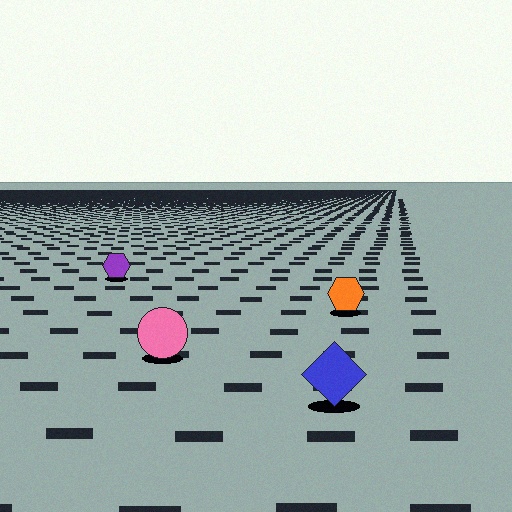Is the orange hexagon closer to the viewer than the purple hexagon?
Yes. The orange hexagon is closer — you can tell from the texture gradient: the ground texture is coarser near it.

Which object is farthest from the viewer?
The purple hexagon is farthest from the viewer. It appears smaller and the ground texture around it is denser.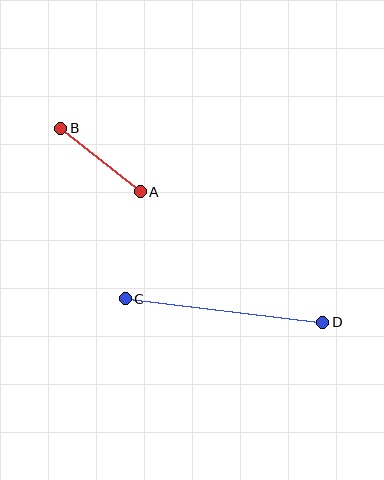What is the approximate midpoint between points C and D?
The midpoint is at approximately (224, 310) pixels.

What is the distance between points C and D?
The distance is approximately 199 pixels.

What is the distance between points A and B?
The distance is approximately 102 pixels.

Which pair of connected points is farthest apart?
Points C and D are farthest apart.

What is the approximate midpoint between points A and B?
The midpoint is at approximately (100, 160) pixels.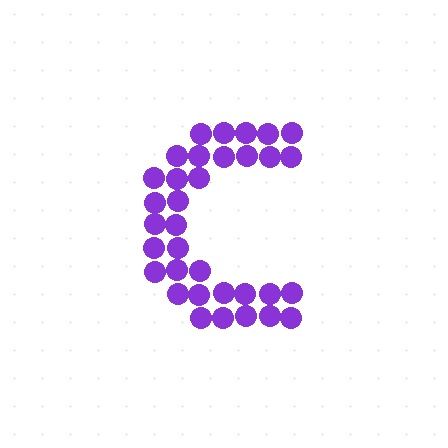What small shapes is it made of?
It is made of small circles.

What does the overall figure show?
The overall figure shows the letter C.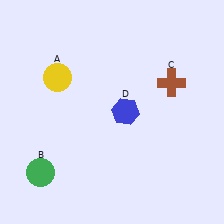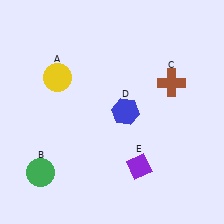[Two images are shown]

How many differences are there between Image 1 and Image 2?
There is 1 difference between the two images.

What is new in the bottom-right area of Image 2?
A purple diamond (E) was added in the bottom-right area of Image 2.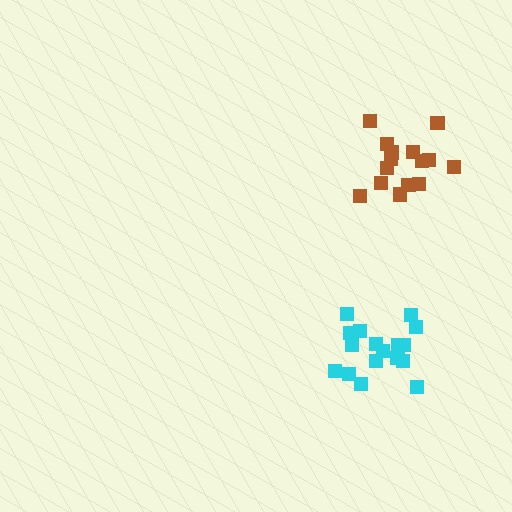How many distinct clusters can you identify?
There are 2 distinct clusters.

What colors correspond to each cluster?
The clusters are colored: brown, cyan.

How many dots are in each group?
Group 1: 16 dots, Group 2: 17 dots (33 total).